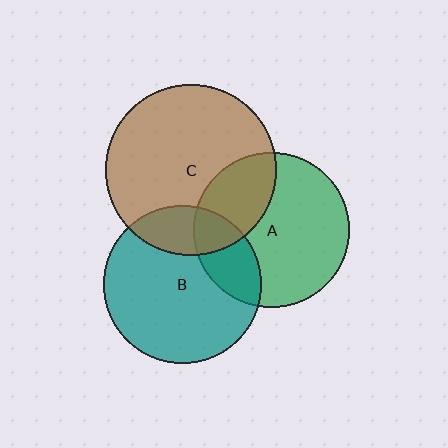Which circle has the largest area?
Circle C (brown).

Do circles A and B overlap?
Yes.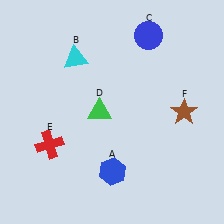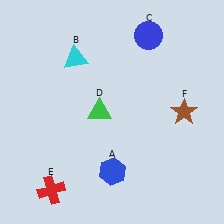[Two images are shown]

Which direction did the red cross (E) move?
The red cross (E) moved down.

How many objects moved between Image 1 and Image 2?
1 object moved between the two images.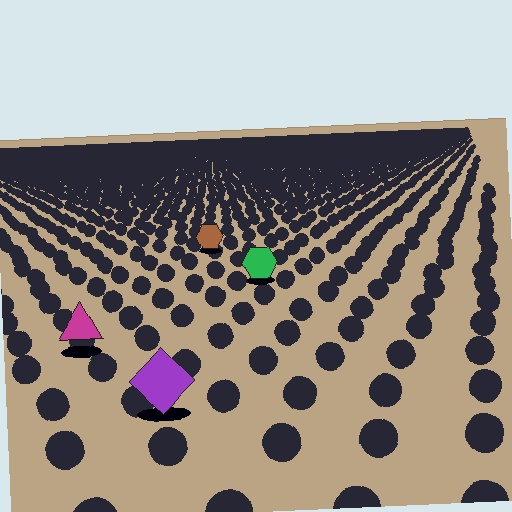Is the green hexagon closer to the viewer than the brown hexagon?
Yes. The green hexagon is closer — you can tell from the texture gradient: the ground texture is coarser near it.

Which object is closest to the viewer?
The purple diamond is closest. The texture marks near it are larger and more spread out.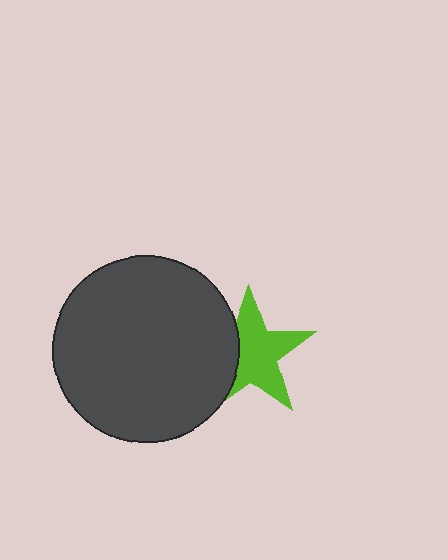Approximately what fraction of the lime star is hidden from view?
Roughly 31% of the lime star is hidden behind the dark gray circle.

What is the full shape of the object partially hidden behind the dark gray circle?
The partially hidden object is a lime star.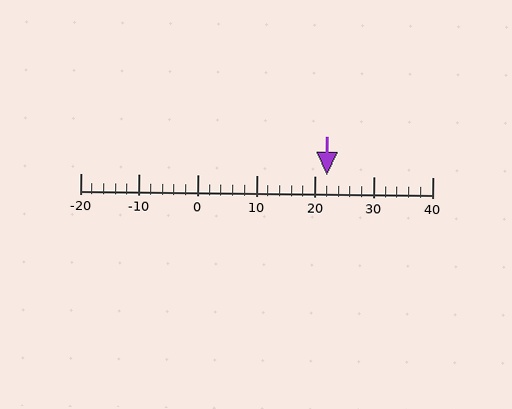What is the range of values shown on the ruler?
The ruler shows values from -20 to 40.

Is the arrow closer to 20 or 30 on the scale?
The arrow is closer to 20.